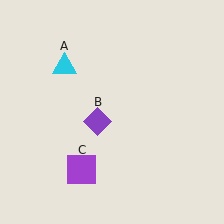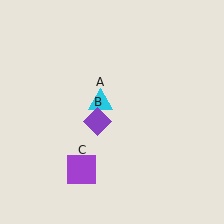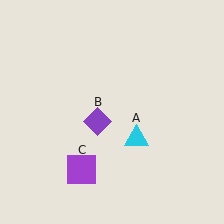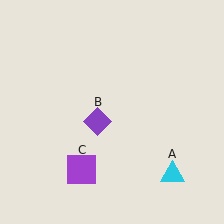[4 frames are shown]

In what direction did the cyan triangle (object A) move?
The cyan triangle (object A) moved down and to the right.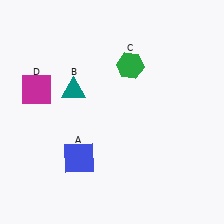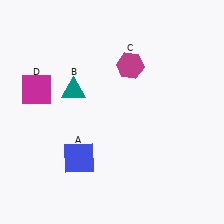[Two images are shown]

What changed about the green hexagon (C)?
In Image 1, C is green. In Image 2, it changed to magenta.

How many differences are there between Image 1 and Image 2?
There is 1 difference between the two images.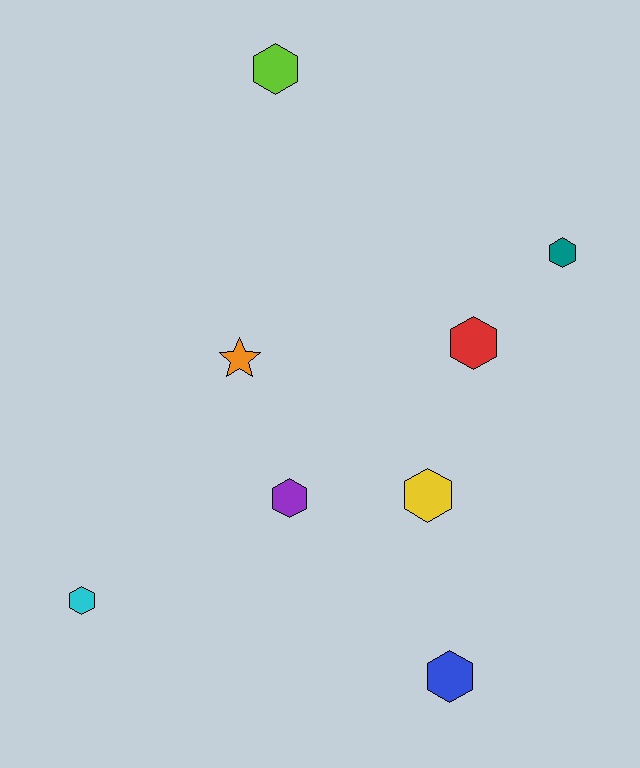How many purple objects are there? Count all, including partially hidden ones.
There is 1 purple object.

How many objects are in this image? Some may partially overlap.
There are 8 objects.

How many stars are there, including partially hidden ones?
There is 1 star.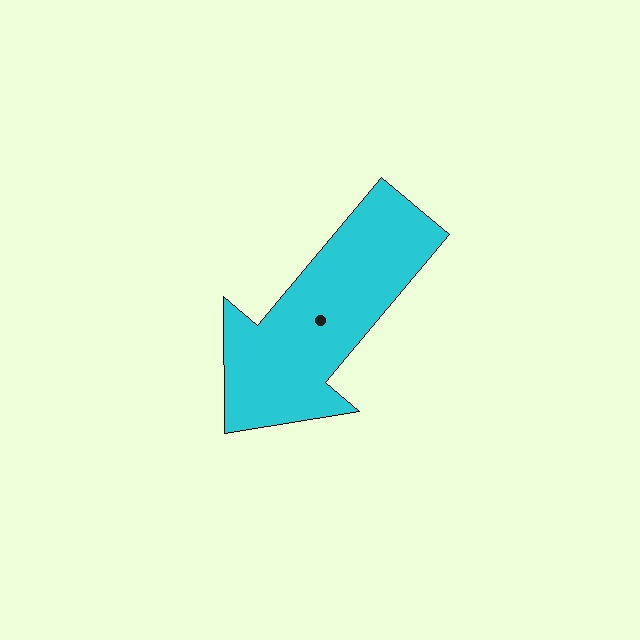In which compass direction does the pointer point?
Southwest.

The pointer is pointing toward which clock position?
Roughly 7 o'clock.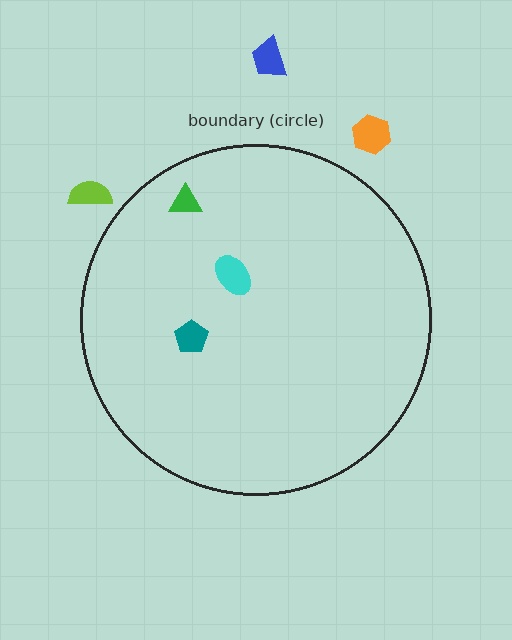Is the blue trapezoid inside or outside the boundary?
Outside.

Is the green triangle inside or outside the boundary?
Inside.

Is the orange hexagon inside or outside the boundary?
Outside.